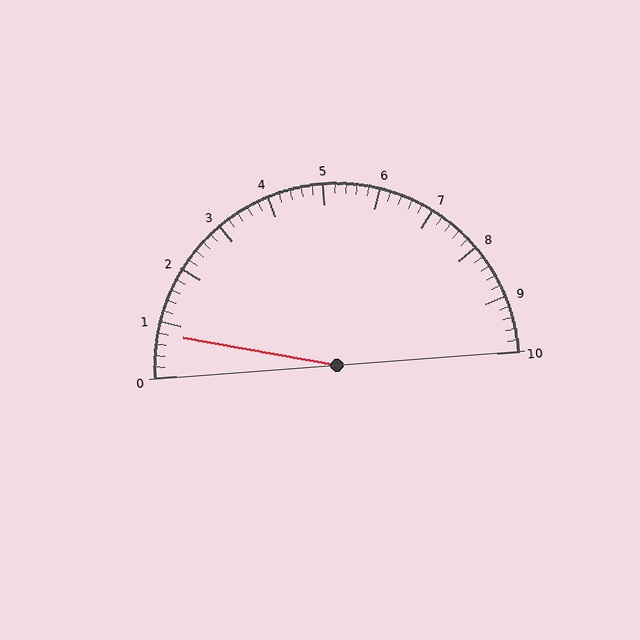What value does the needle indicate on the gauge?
The needle indicates approximately 0.8.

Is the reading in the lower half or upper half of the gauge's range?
The reading is in the lower half of the range (0 to 10).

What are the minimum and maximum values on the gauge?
The gauge ranges from 0 to 10.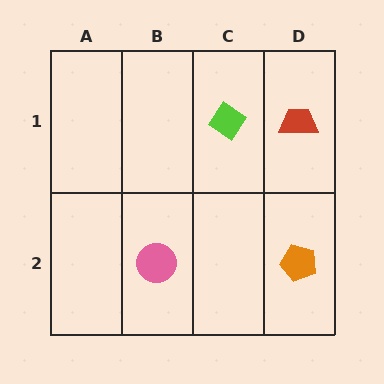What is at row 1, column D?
A red trapezoid.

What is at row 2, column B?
A pink circle.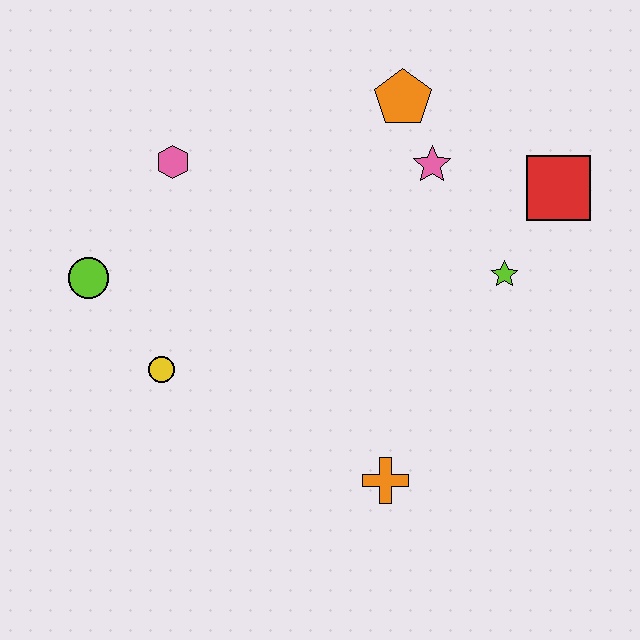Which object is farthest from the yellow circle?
The red square is farthest from the yellow circle.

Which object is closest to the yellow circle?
The lime circle is closest to the yellow circle.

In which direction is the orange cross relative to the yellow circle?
The orange cross is to the right of the yellow circle.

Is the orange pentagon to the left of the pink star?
Yes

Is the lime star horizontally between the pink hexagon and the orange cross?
No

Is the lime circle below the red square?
Yes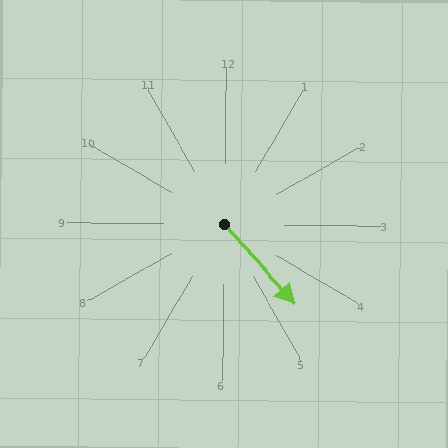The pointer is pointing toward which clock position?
Roughly 5 o'clock.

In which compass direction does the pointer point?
Southeast.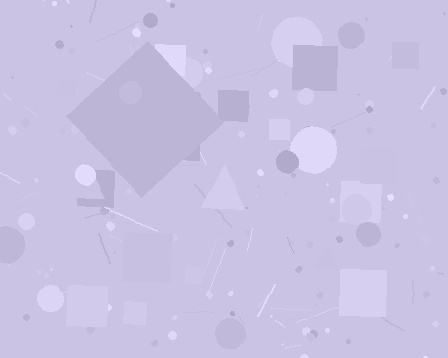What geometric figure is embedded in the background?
A diamond is embedded in the background.